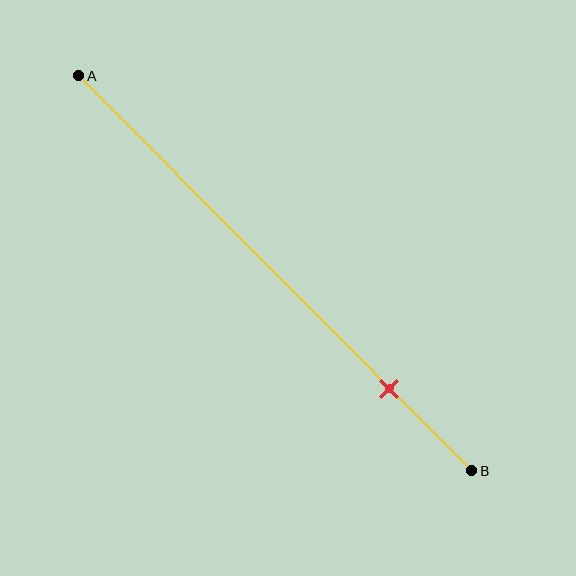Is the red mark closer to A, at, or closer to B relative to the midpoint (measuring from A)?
The red mark is closer to point B than the midpoint of segment AB.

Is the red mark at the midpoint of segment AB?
No, the mark is at about 80% from A, not at the 50% midpoint.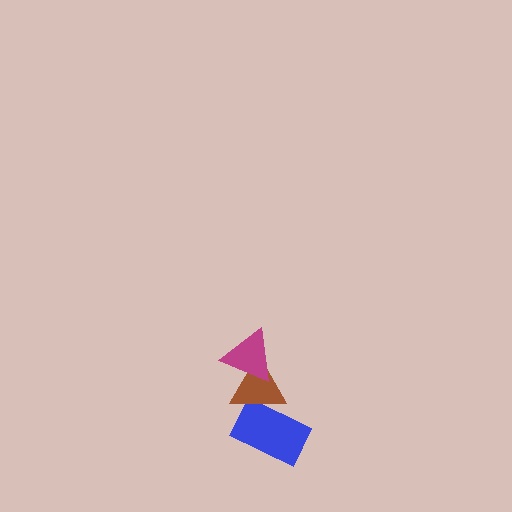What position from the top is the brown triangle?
The brown triangle is 2nd from the top.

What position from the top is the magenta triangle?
The magenta triangle is 1st from the top.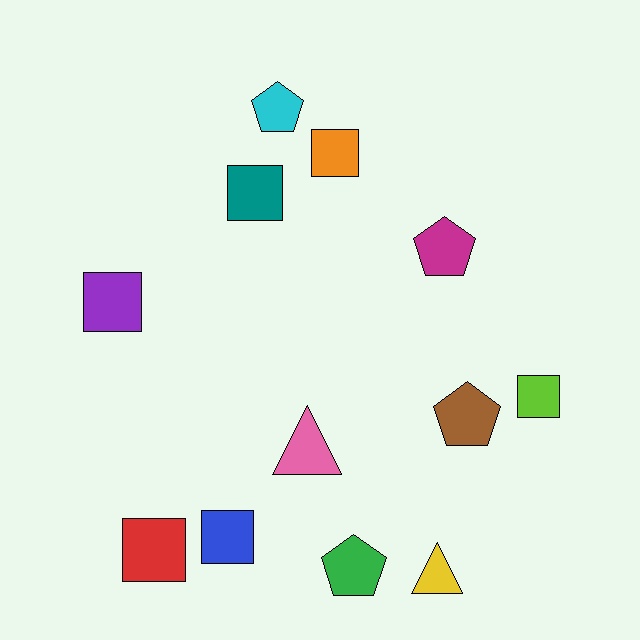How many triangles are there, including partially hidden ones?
There are 2 triangles.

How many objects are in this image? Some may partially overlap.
There are 12 objects.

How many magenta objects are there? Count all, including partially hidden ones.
There is 1 magenta object.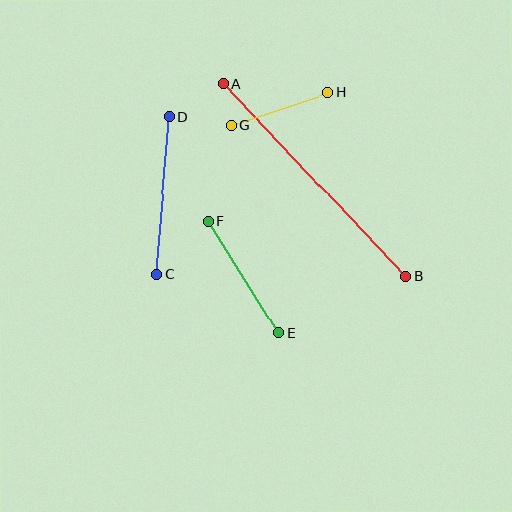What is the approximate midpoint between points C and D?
The midpoint is at approximately (163, 195) pixels.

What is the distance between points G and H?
The distance is approximately 102 pixels.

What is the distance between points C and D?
The distance is approximately 158 pixels.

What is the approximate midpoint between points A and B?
The midpoint is at approximately (314, 180) pixels.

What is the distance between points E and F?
The distance is approximately 131 pixels.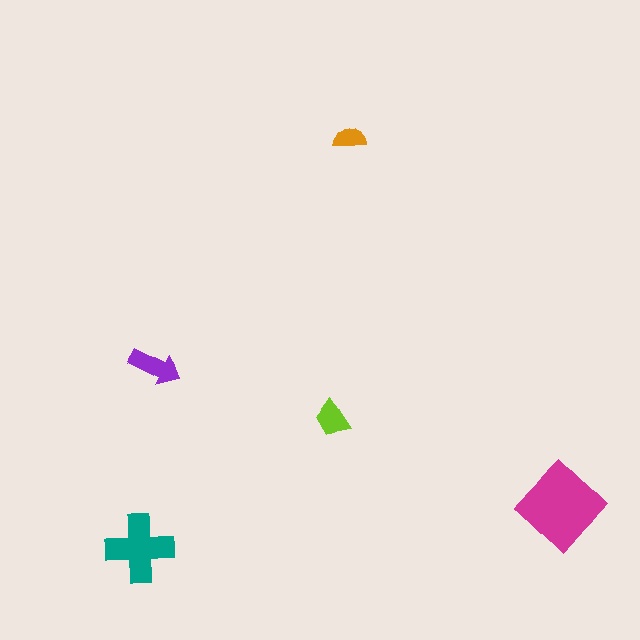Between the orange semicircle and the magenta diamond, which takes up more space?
The magenta diamond.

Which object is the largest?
The magenta diamond.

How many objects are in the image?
There are 5 objects in the image.